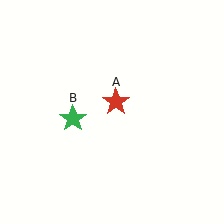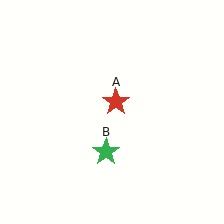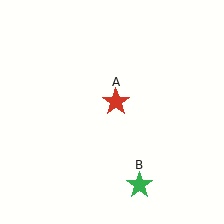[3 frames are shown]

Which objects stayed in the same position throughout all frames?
Red star (object A) remained stationary.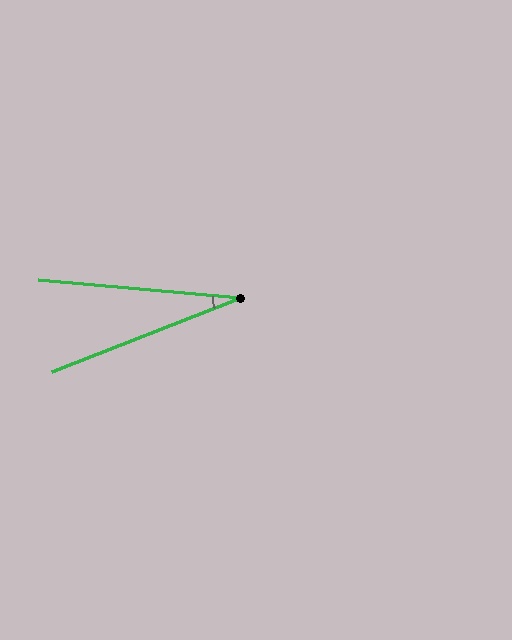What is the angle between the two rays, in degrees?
Approximately 26 degrees.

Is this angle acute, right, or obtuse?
It is acute.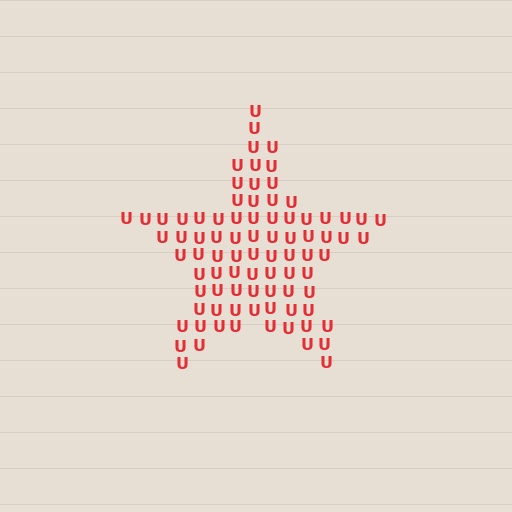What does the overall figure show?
The overall figure shows a star.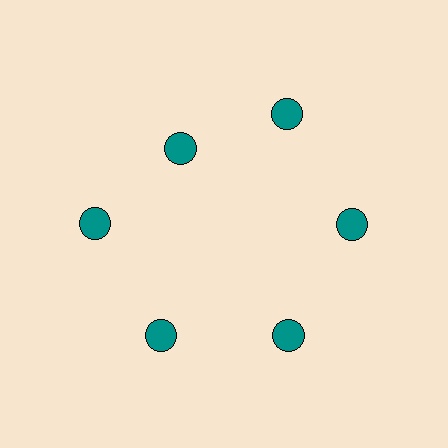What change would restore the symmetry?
The symmetry would be restored by moving it outward, back onto the ring so that all 6 circles sit at equal angles and equal distance from the center.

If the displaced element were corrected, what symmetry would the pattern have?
It would have 6-fold rotational symmetry — the pattern would map onto itself every 60 degrees.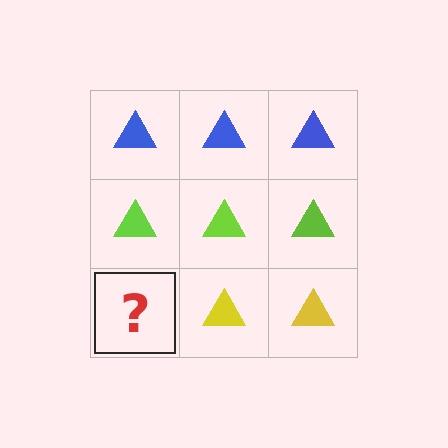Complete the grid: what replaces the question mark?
The question mark should be replaced with a yellow triangle.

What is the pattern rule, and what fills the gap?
The rule is that each row has a consistent color. The gap should be filled with a yellow triangle.